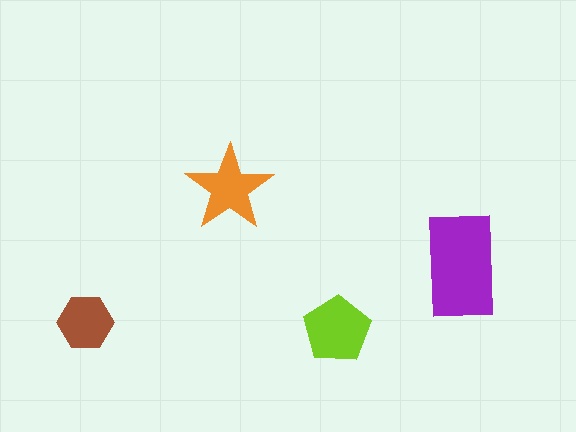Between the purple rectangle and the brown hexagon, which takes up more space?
The purple rectangle.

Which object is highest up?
The orange star is topmost.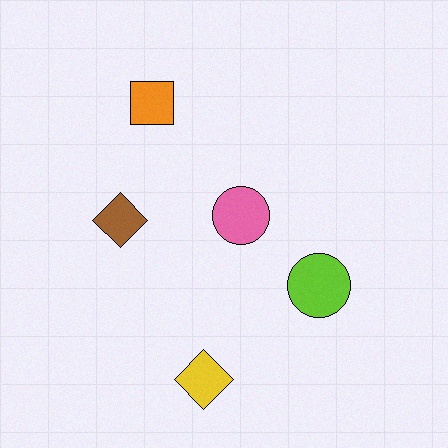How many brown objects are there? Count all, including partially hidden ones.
There is 1 brown object.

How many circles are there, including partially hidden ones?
There are 2 circles.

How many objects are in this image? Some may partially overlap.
There are 5 objects.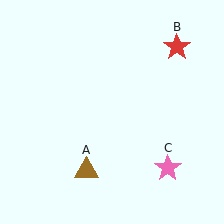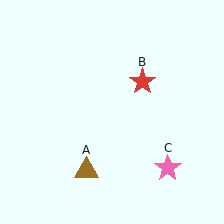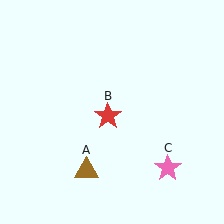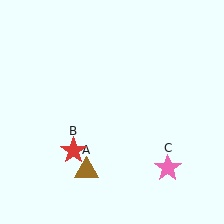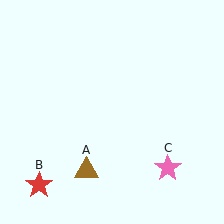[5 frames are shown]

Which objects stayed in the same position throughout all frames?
Brown triangle (object A) and pink star (object C) remained stationary.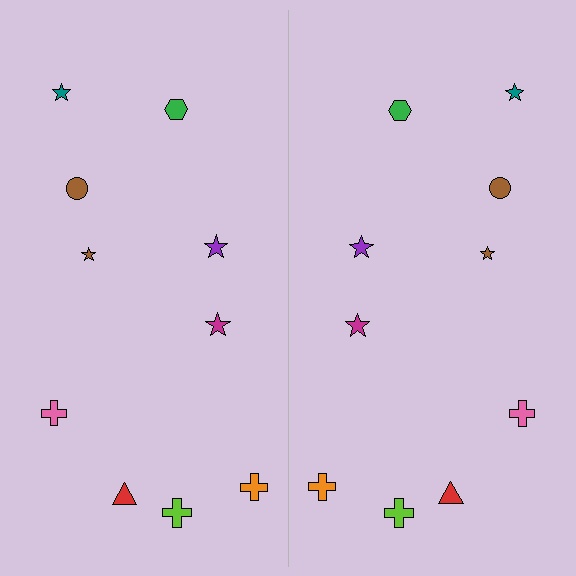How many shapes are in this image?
There are 20 shapes in this image.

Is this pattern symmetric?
Yes, this pattern has bilateral (reflection) symmetry.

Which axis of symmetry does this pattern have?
The pattern has a vertical axis of symmetry running through the center of the image.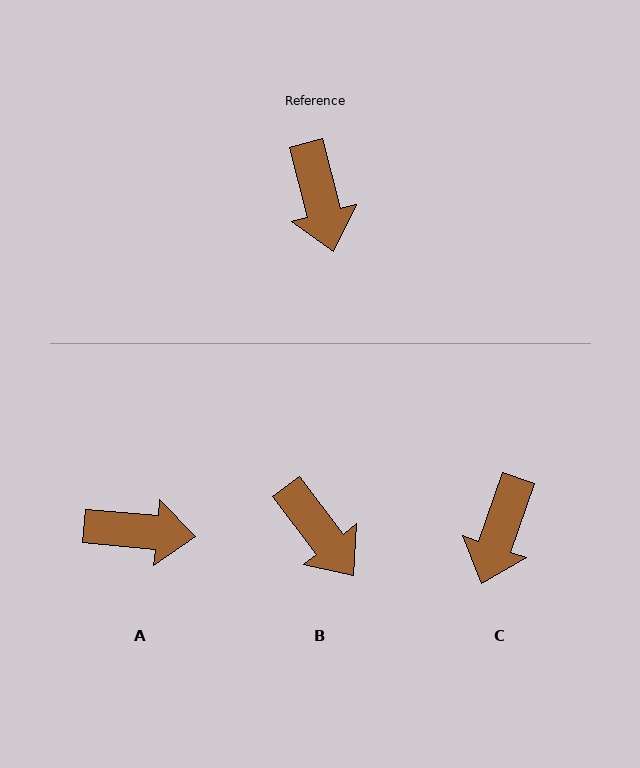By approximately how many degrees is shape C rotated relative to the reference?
Approximately 34 degrees clockwise.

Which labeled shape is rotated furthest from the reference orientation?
A, about 70 degrees away.